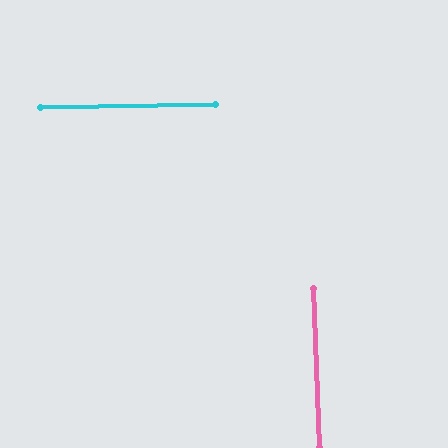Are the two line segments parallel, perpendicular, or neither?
Perpendicular — they meet at approximately 89°.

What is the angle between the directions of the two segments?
Approximately 89 degrees.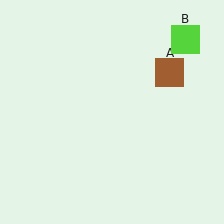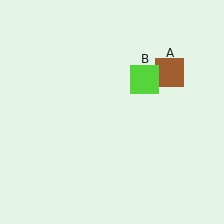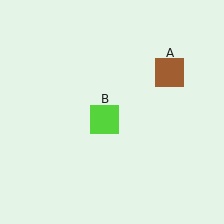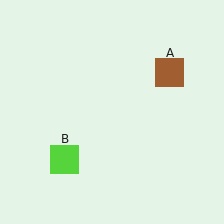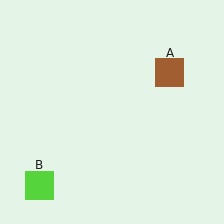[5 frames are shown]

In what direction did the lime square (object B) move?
The lime square (object B) moved down and to the left.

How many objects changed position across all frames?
1 object changed position: lime square (object B).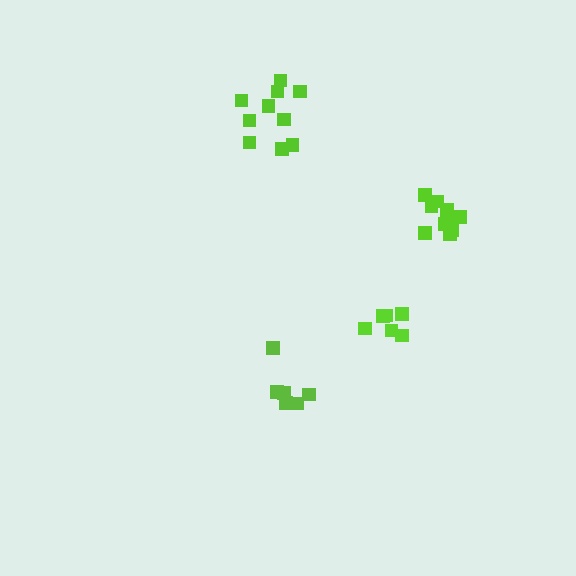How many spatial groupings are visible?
There are 4 spatial groupings.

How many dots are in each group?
Group 1: 6 dots, Group 2: 10 dots, Group 3: 10 dots, Group 4: 6 dots (32 total).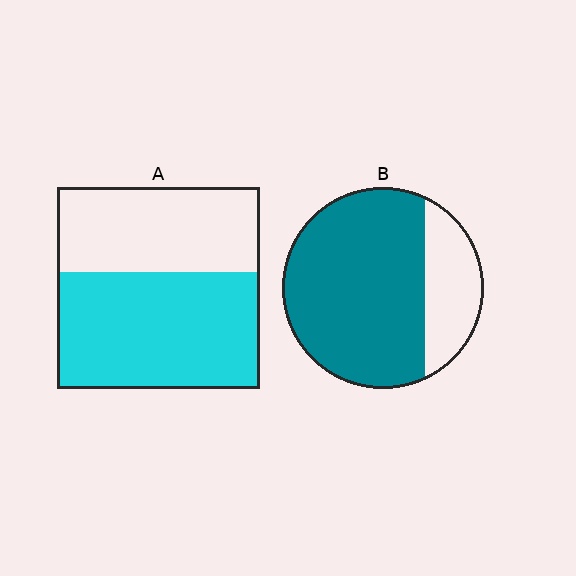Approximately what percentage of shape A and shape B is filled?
A is approximately 60% and B is approximately 75%.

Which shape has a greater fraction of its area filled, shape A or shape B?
Shape B.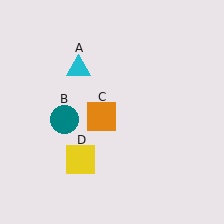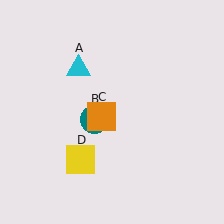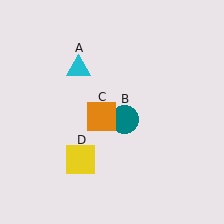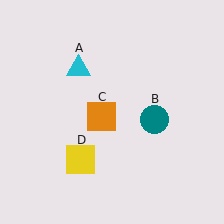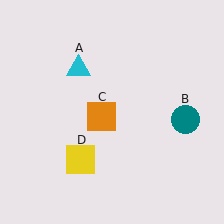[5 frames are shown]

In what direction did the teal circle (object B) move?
The teal circle (object B) moved right.